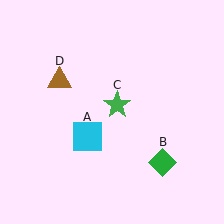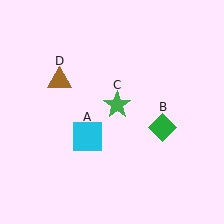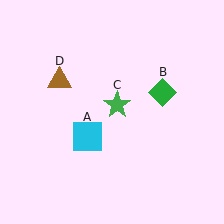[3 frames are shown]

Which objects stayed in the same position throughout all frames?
Cyan square (object A) and green star (object C) and brown triangle (object D) remained stationary.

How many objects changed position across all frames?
1 object changed position: green diamond (object B).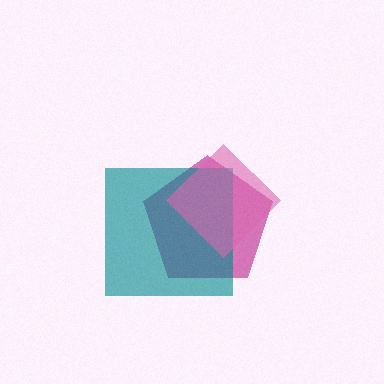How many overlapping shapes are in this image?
There are 3 overlapping shapes in the image.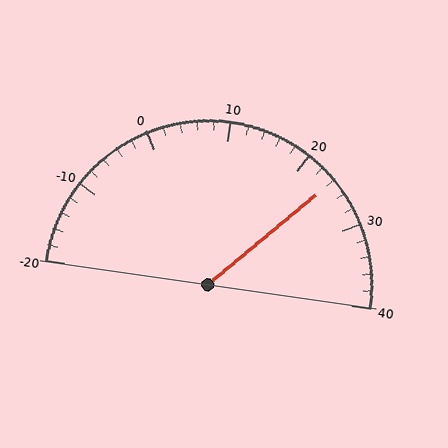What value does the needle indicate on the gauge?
The needle indicates approximately 24.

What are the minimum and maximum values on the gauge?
The gauge ranges from -20 to 40.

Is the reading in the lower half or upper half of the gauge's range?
The reading is in the upper half of the range (-20 to 40).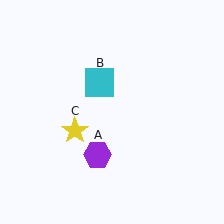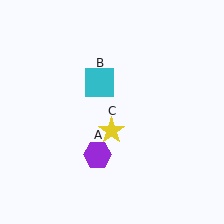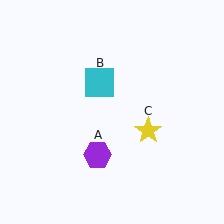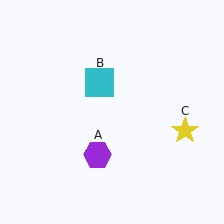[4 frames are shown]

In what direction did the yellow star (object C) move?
The yellow star (object C) moved right.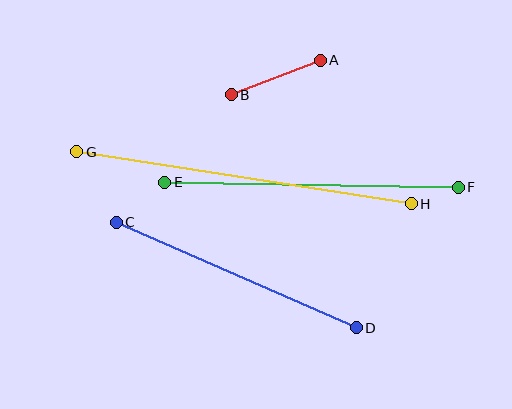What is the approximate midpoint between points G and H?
The midpoint is at approximately (244, 178) pixels.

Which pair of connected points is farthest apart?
Points G and H are farthest apart.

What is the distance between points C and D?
The distance is approximately 262 pixels.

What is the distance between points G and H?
The distance is approximately 338 pixels.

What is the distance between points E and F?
The distance is approximately 294 pixels.